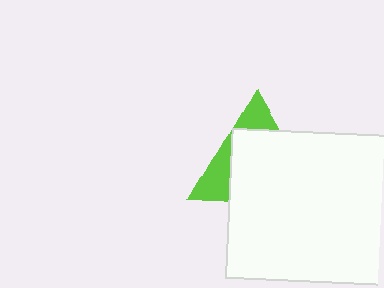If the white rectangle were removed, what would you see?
You would see the complete lime triangle.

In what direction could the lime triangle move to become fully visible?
The lime triangle could move up. That would shift it out from behind the white rectangle entirely.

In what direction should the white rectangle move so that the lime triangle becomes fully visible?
The white rectangle should move down. That is the shortest direction to clear the overlap and leave the lime triangle fully visible.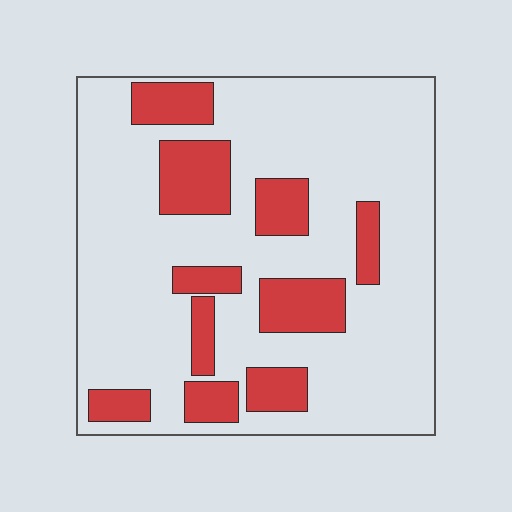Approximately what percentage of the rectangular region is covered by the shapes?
Approximately 25%.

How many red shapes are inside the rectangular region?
10.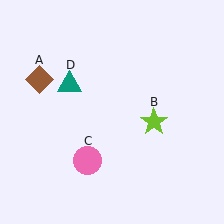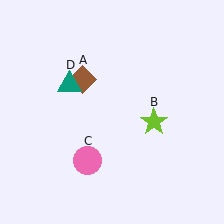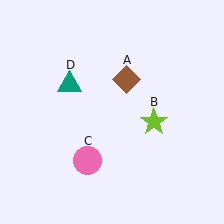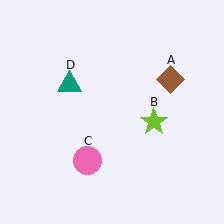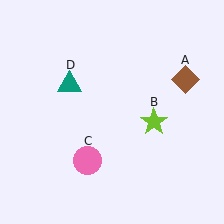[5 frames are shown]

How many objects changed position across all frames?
1 object changed position: brown diamond (object A).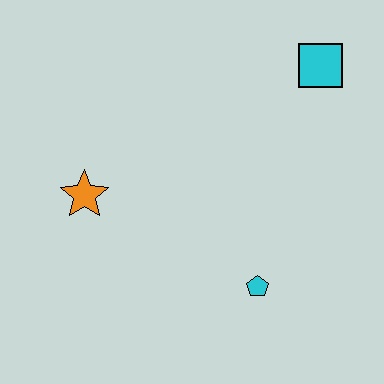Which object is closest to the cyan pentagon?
The orange star is closest to the cyan pentagon.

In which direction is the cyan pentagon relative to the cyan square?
The cyan pentagon is below the cyan square.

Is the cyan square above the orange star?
Yes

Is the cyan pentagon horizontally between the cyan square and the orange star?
Yes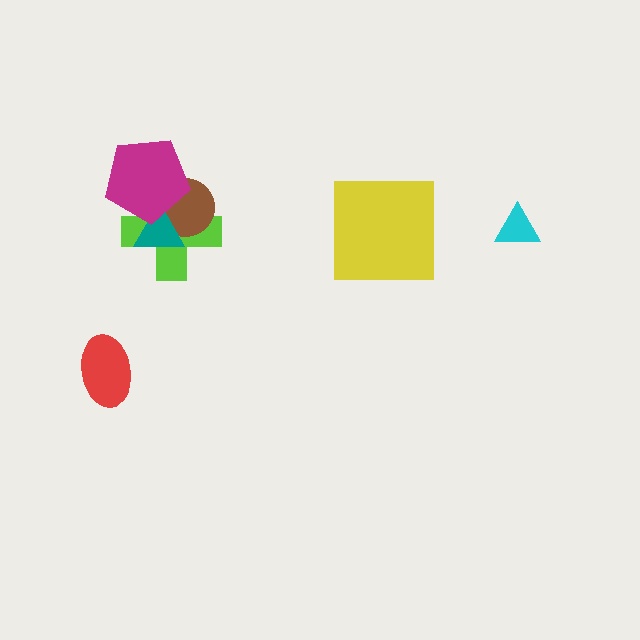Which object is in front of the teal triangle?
The magenta pentagon is in front of the teal triangle.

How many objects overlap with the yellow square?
0 objects overlap with the yellow square.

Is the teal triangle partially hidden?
Yes, it is partially covered by another shape.